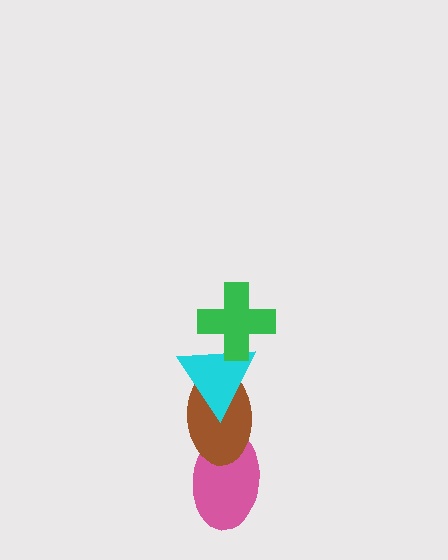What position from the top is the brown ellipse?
The brown ellipse is 3rd from the top.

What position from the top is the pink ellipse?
The pink ellipse is 4th from the top.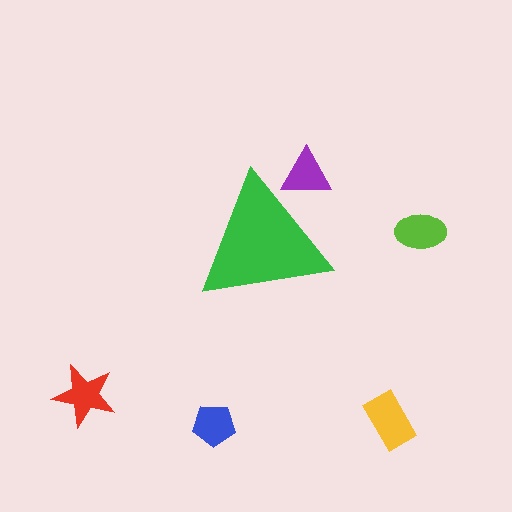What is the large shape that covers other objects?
A green triangle.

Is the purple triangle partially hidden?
Yes, the purple triangle is partially hidden behind the green triangle.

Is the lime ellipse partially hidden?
No, the lime ellipse is fully visible.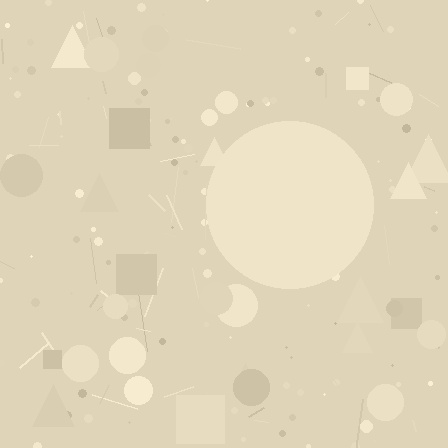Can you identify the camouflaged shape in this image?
The camouflaged shape is a circle.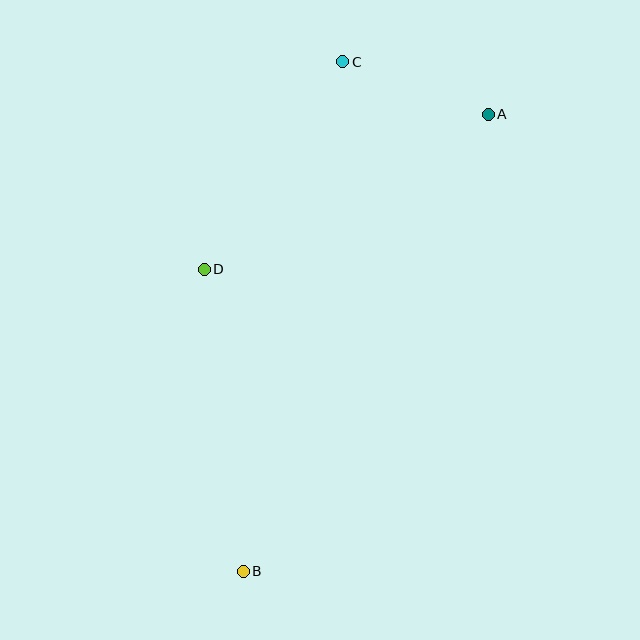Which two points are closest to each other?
Points A and C are closest to each other.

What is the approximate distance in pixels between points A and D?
The distance between A and D is approximately 324 pixels.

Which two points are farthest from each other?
Points B and C are farthest from each other.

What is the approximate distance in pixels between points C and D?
The distance between C and D is approximately 249 pixels.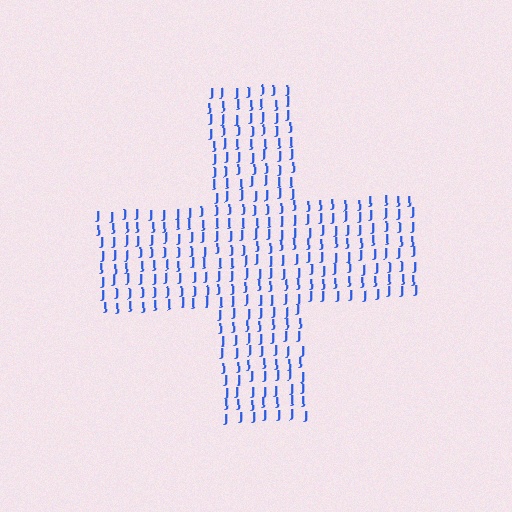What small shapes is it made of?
It is made of small letter J's.